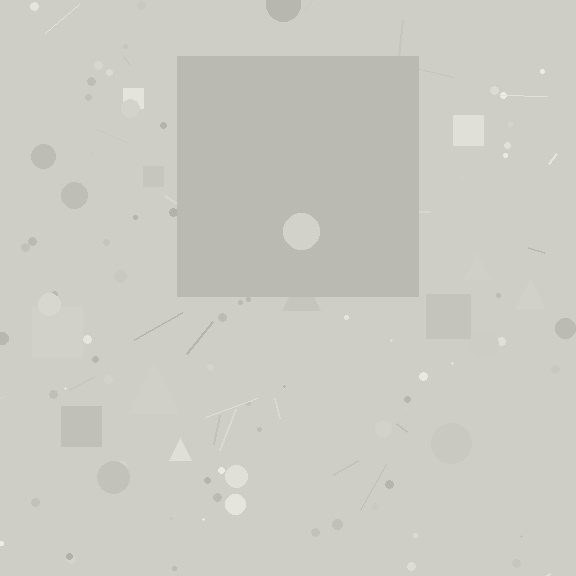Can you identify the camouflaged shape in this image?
The camouflaged shape is a square.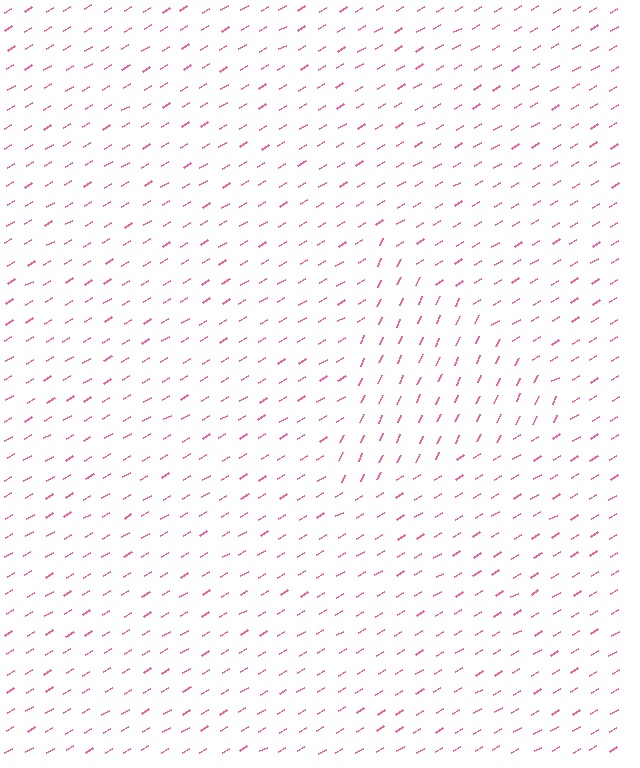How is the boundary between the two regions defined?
The boundary is defined purely by a change in line orientation (approximately 35 degrees difference). All lines are the same color and thickness.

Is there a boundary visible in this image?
Yes, there is a texture boundary formed by a change in line orientation.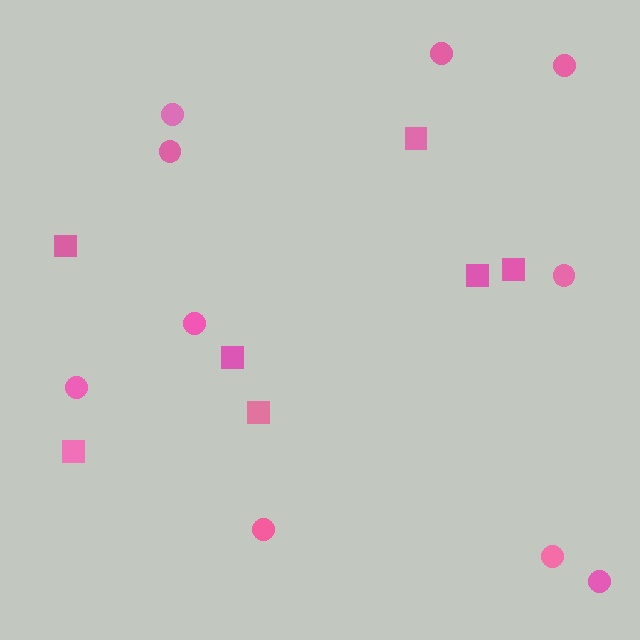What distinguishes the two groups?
There are 2 groups: one group of squares (7) and one group of circles (10).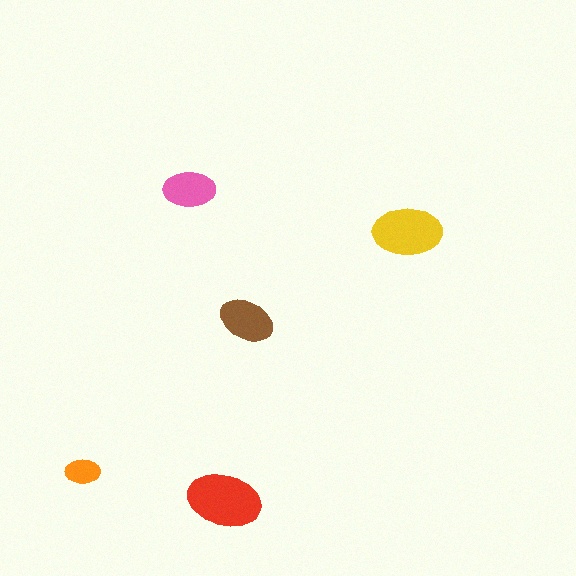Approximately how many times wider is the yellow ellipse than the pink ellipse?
About 1.5 times wider.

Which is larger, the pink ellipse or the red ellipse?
The red one.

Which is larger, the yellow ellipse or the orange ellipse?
The yellow one.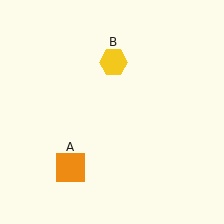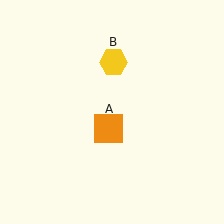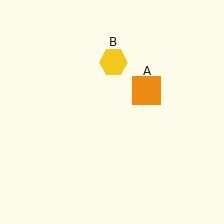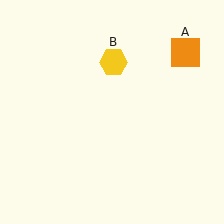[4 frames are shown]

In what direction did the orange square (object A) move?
The orange square (object A) moved up and to the right.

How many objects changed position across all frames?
1 object changed position: orange square (object A).